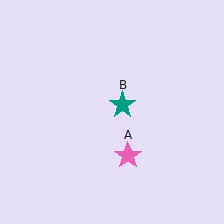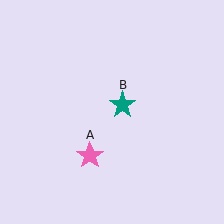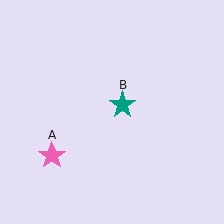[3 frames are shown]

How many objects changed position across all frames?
1 object changed position: pink star (object A).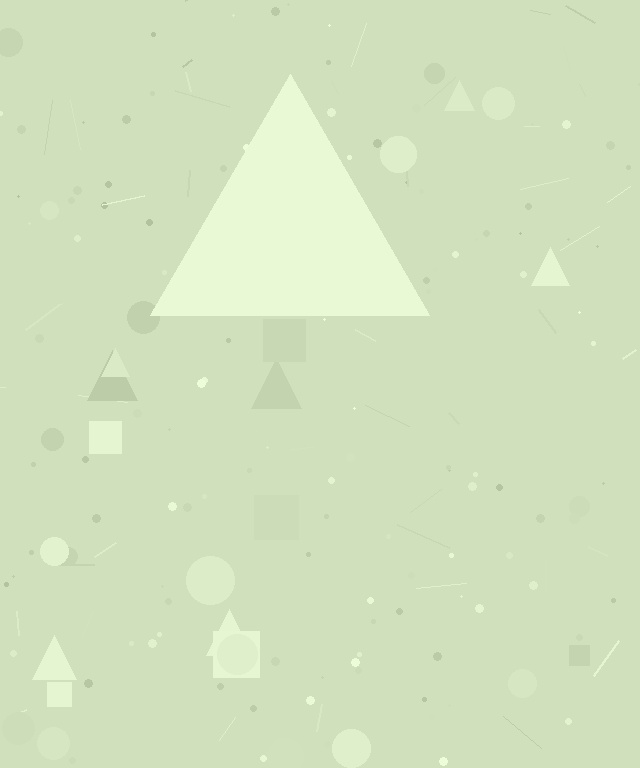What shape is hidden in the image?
A triangle is hidden in the image.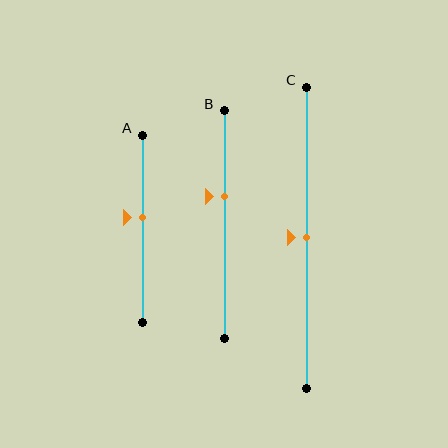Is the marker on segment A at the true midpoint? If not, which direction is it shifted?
No, the marker on segment A is shifted upward by about 6% of the segment length.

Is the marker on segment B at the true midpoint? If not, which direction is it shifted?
No, the marker on segment B is shifted upward by about 12% of the segment length.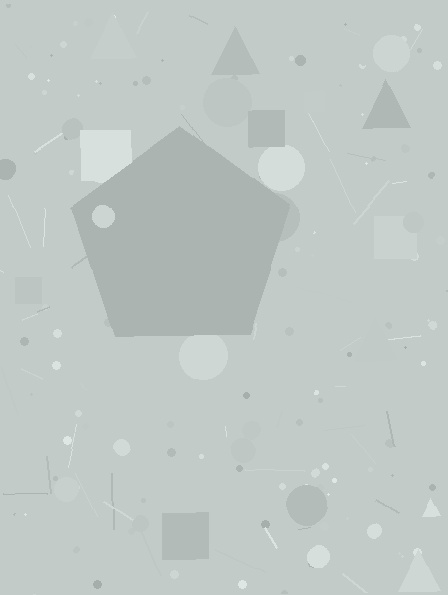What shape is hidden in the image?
A pentagon is hidden in the image.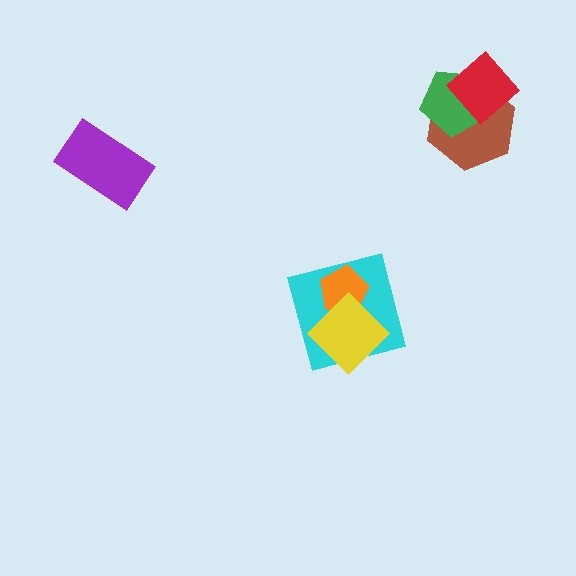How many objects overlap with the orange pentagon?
2 objects overlap with the orange pentagon.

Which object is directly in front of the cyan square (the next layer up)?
The orange pentagon is directly in front of the cyan square.